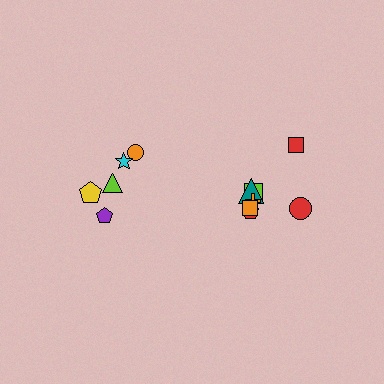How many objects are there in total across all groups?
There are 12 objects.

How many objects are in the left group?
There are 5 objects.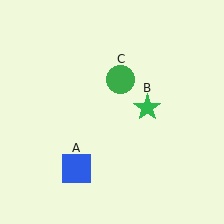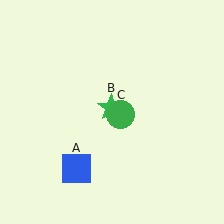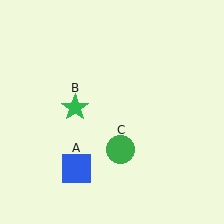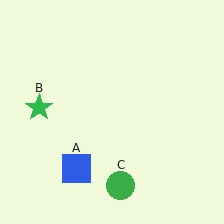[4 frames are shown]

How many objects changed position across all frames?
2 objects changed position: green star (object B), green circle (object C).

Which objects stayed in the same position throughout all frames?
Blue square (object A) remained stationary.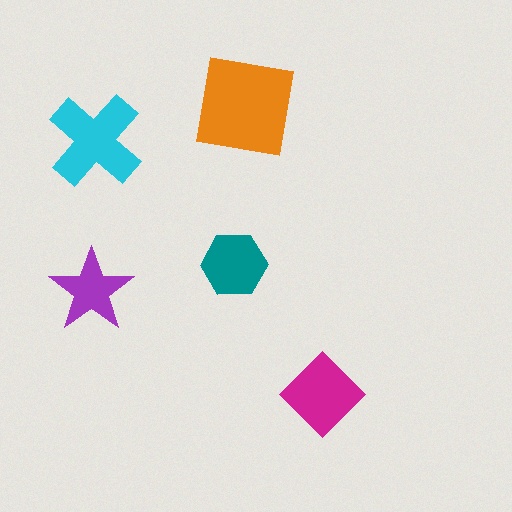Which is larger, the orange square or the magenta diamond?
The orange square.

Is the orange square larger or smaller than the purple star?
Larger.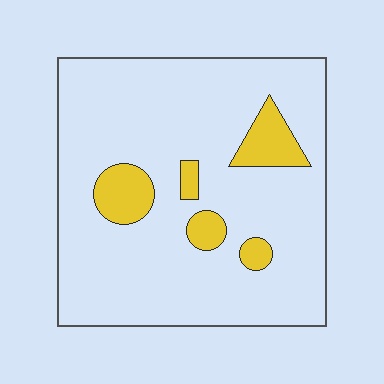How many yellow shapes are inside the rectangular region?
5.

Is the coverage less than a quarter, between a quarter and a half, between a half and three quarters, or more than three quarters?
Less than a quarter.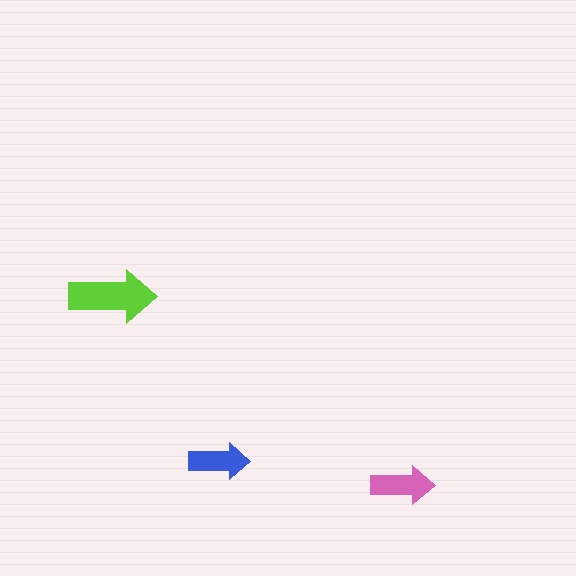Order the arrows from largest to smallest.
the lime one, the pink one, the blue one.